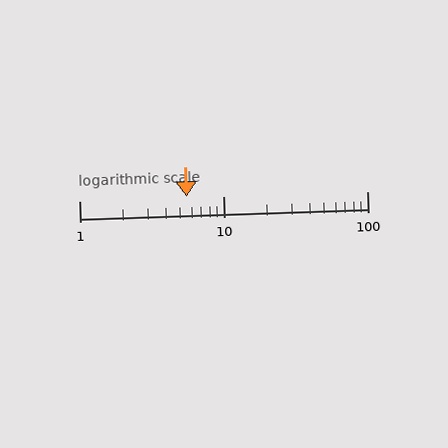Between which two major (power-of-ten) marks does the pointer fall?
The pointer is between 1 and 10.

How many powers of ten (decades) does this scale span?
The scale spans 2 decades, from 1 to 100.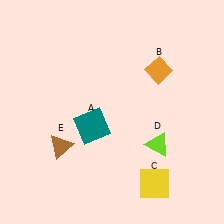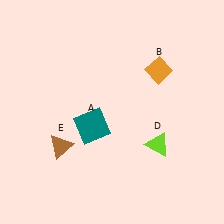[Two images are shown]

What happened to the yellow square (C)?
The yellow square (C) was removed in Image 2. It was in the bottom-right area of Image 1.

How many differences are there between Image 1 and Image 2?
There is 1 difference between the two images.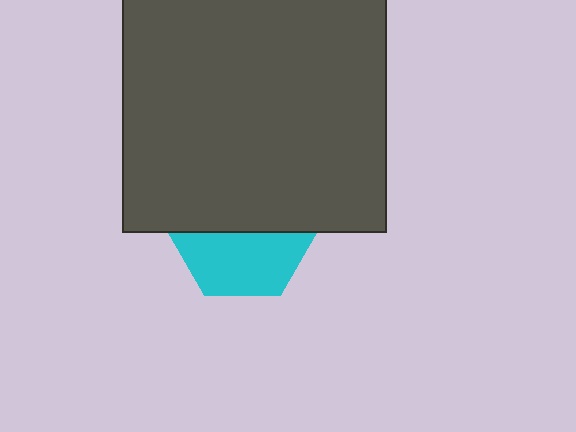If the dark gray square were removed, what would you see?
You would see the complete cyan hexagon.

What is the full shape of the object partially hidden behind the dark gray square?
The partially hidden object is a cyan hexagon.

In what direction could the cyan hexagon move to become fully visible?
The cyan hexagon could move down. That would shift it out from behind the dark gray square entirely.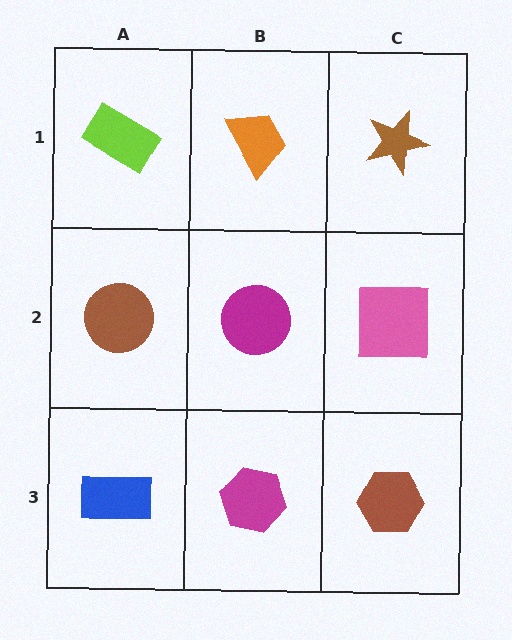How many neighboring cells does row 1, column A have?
2.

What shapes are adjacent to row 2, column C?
A brown star (row 1, column C), a brown hexagon (row 3, column C), a magenta circle (row 2, column B).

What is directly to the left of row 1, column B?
A lime rectangle.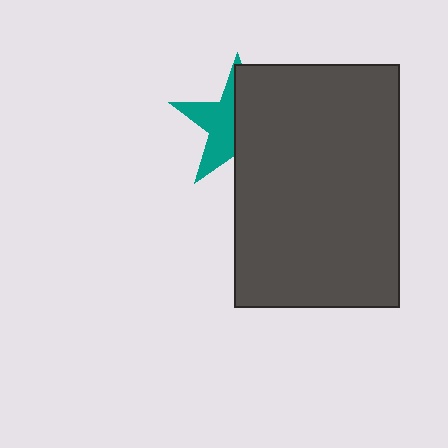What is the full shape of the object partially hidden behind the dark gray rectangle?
The partially hidden object is a teal star.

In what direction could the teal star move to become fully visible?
The teal star could move left. That would shift it out from behind the dark gray rectangle entirely.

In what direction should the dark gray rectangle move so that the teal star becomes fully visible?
The dark gray rectangle should move right. That is the shortest direction to clear the overlap and leave the teal star fully visible.